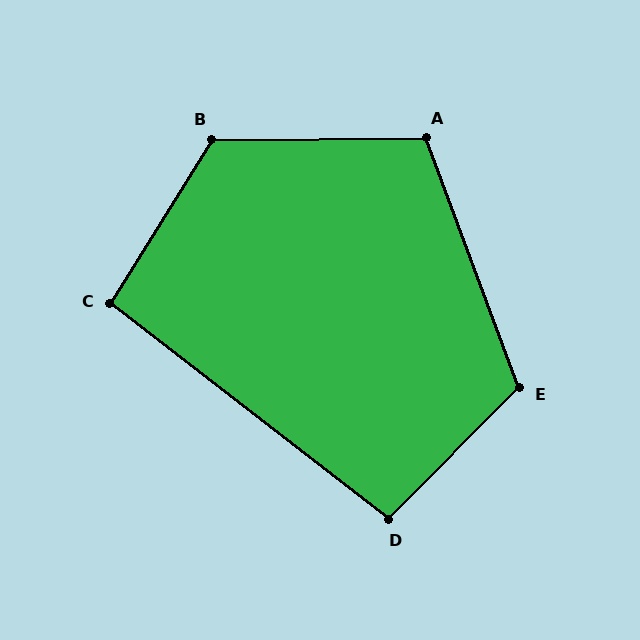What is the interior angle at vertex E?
Approximately 115 degrees (obtuse).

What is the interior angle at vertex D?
Approximately 97 degrees (obtuse).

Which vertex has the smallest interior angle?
C, at approximately 96 degrees.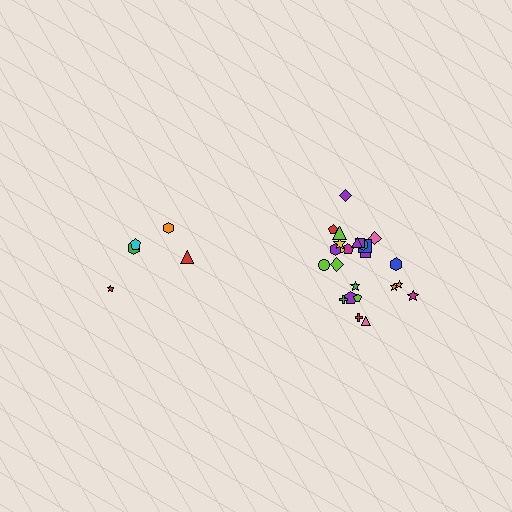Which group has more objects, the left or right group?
The right group.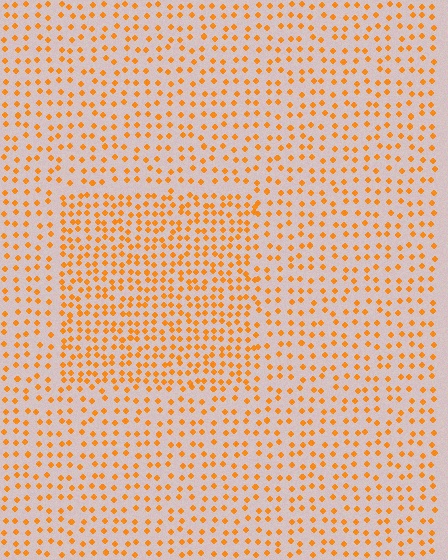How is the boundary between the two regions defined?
The boundary is defined by a change in element density (approximately 1.7x ratio). All elements are the same color, size, and shape.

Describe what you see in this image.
The image contains small orange elements arranged at two different densities. A rectangle-shaped region is visible where the elements are more densely packed than the surrounding area.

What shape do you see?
I see a rectangle.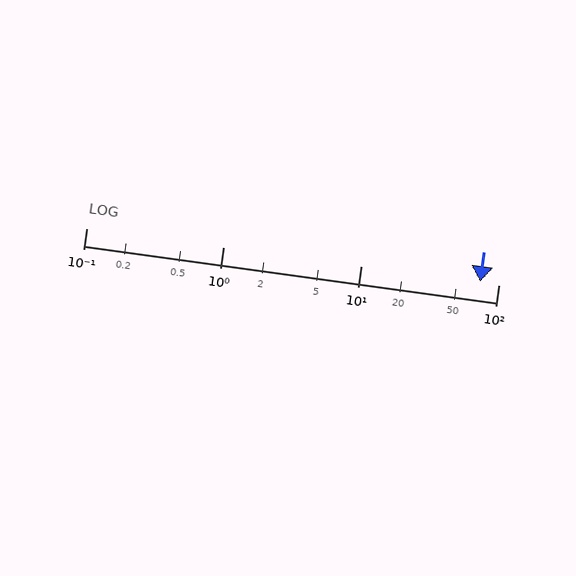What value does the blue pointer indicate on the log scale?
The pointer indicates approximately 73.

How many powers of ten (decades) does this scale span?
The scale spans 3 decades, from 0.1 to 100.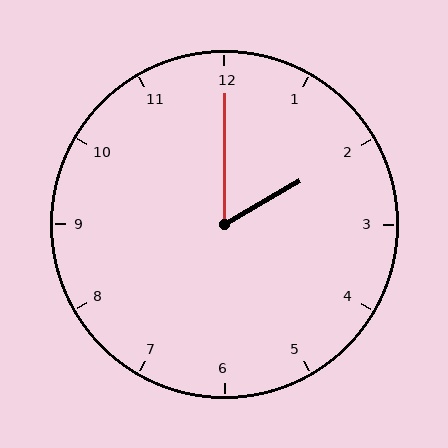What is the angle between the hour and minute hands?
Approximately 60 degrees.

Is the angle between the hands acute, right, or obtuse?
It is acute.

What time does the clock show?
2:00.